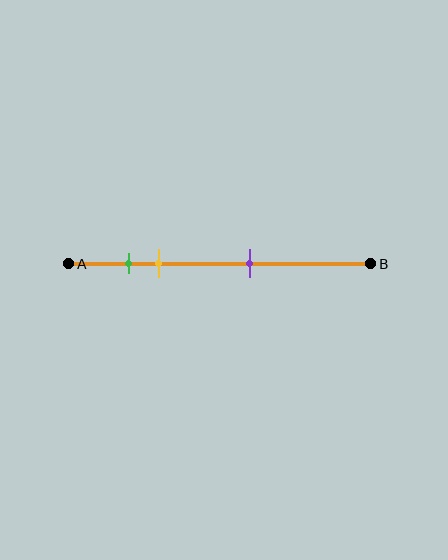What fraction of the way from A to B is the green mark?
The green mark is approximately 20% (0.2) of the way from A to B.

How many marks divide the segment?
There are 3 marks dividing the segment.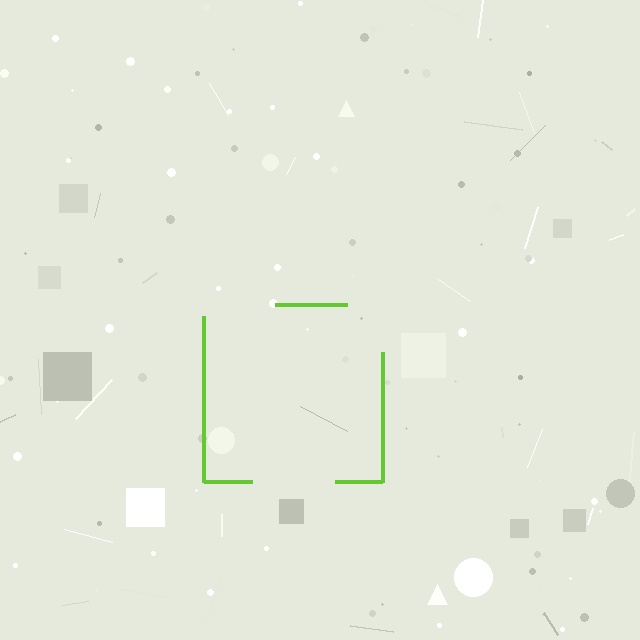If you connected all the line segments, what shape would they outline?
They would outline a square.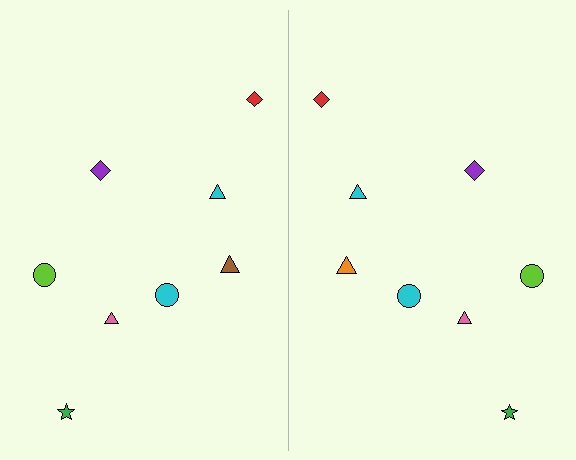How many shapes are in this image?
There are 16 shapes in this image.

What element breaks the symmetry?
The orange triangle on the right side breaks the symmetry — its mirror counterpart is brown.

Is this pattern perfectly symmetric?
No, the pattern is not perfectly symmetric. The orange triangle on the right side breaks the symmetry — its mirror counterpart is brown.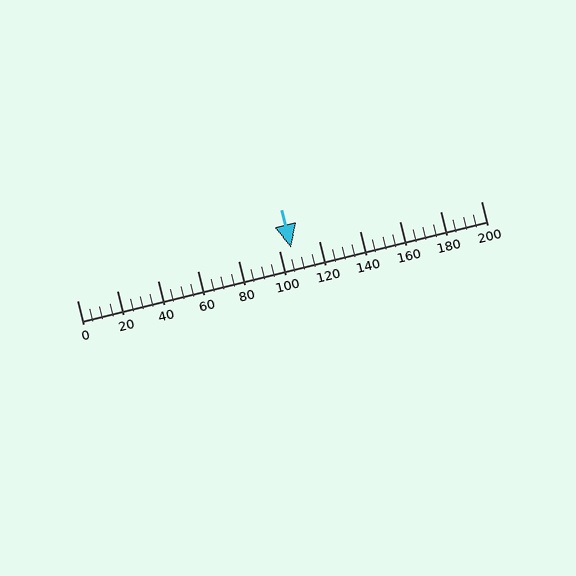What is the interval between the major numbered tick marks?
The major tick marks are spaced 20 units apart.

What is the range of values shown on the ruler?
The ruler shows values from 0 to 200.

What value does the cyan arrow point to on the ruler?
The cyan arrow points to approximately 106.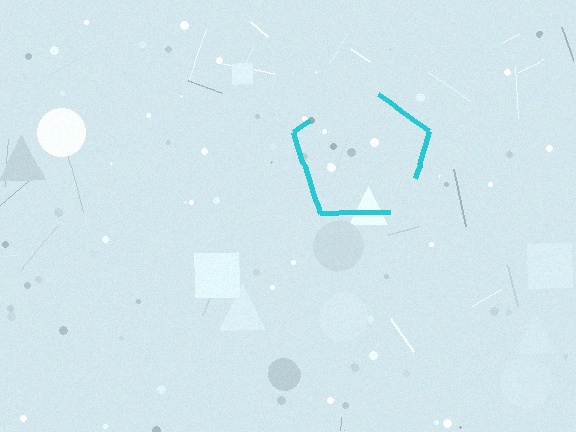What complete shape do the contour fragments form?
The contour fragments form a pentagon.